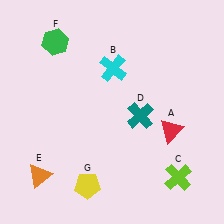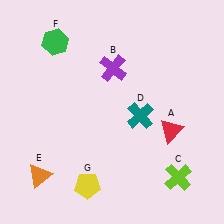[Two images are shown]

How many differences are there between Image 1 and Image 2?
There is 1 difference between the two images.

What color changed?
The cross (B) changed from cyan in Image 1 to purple in Image 2.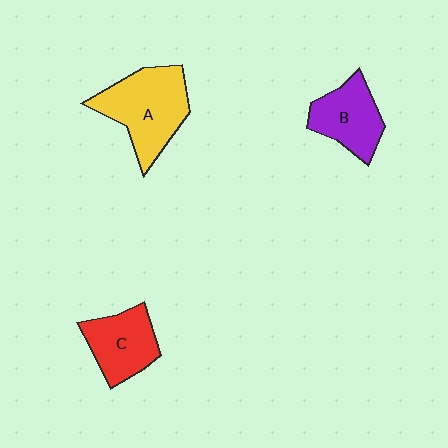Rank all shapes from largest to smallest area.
From largest to smallest: A (yellow), C (red), B (purple).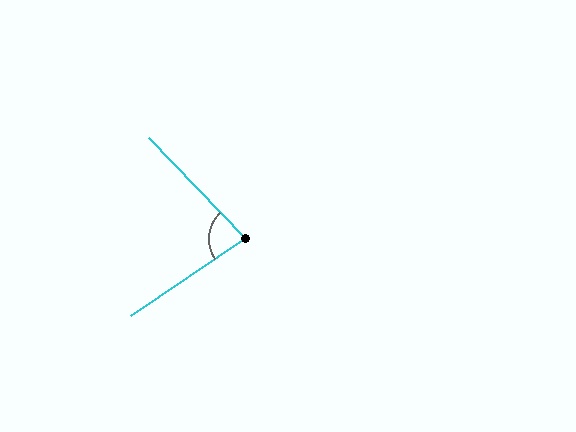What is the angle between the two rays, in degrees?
Approximately 80 degrees.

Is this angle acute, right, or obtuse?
It is acute.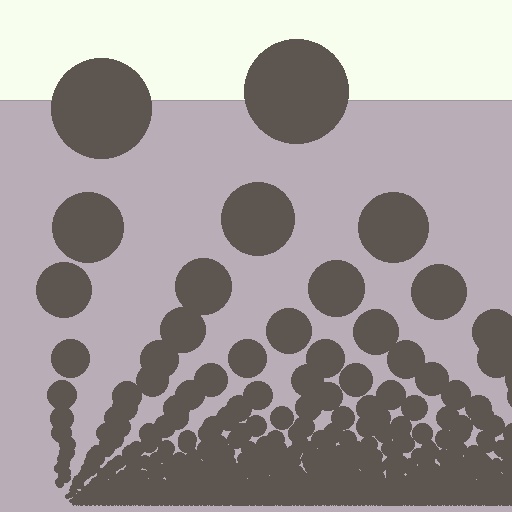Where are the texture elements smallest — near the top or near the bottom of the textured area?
Near the bottom.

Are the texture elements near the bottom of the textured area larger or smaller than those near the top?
Smaller. The gradient is inverted — elements near the bottom are smaller and denser.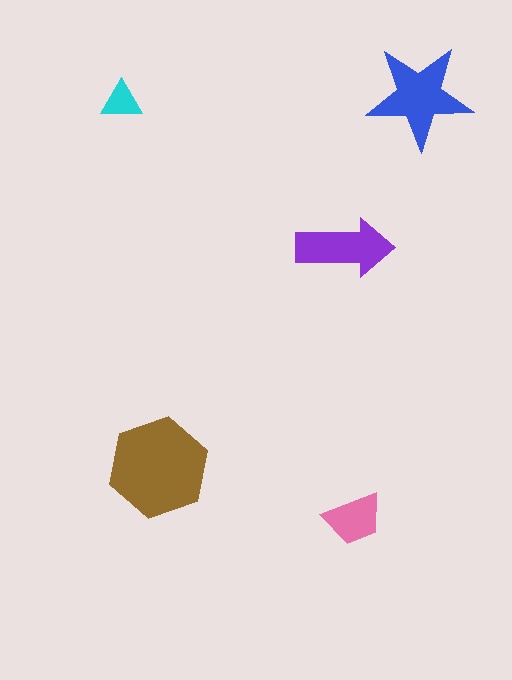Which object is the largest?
The brown hexagon.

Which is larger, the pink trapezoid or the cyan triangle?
The pink trapezoid.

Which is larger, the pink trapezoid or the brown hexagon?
The brown hexagon.